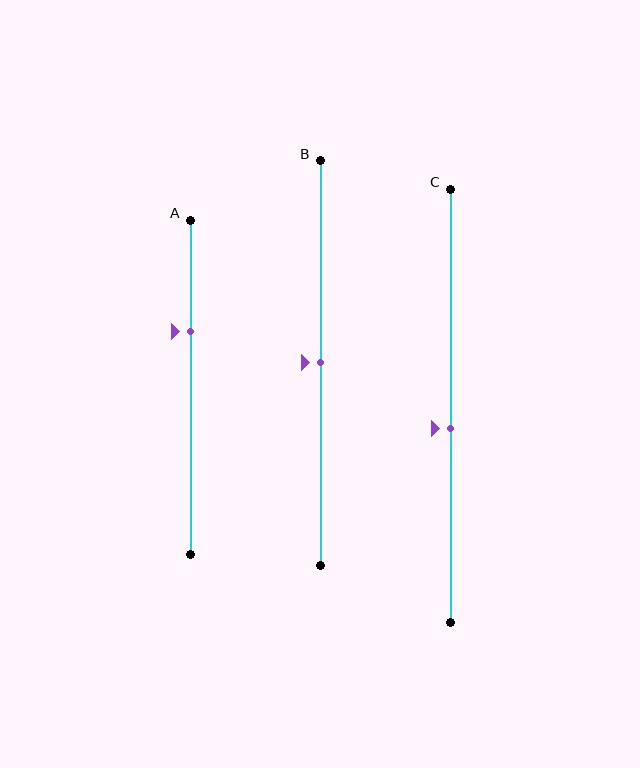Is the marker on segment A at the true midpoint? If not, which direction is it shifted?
No, the marker on segment A is shifted upward by about 17% of the segment length.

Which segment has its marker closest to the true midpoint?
Segment B has its marker closest to the true midpoint.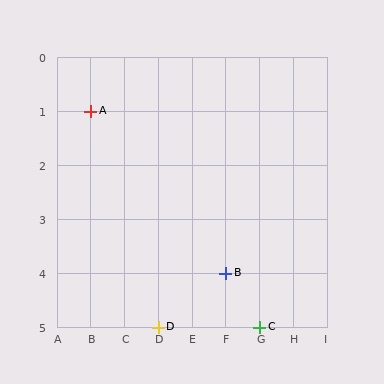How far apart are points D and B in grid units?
Points D and B are 2 columns and 1 row apart (about 2.2 grid units diagonally).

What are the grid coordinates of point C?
Point C is at grid coordinates (G, 5).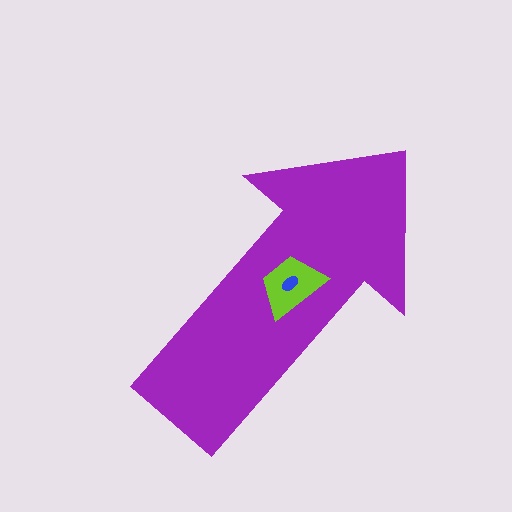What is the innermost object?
The blue ellipse.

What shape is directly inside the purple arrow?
The lime trapezoid.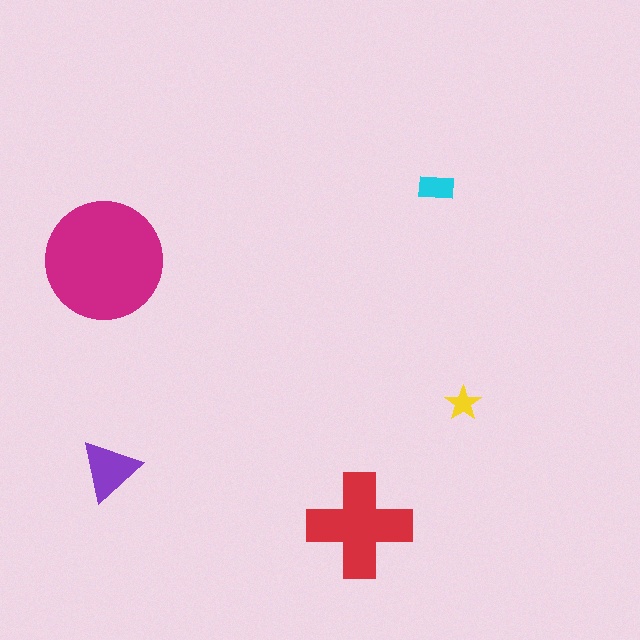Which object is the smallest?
The yellow star.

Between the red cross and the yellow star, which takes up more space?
The red cross.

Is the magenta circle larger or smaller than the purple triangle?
Larger.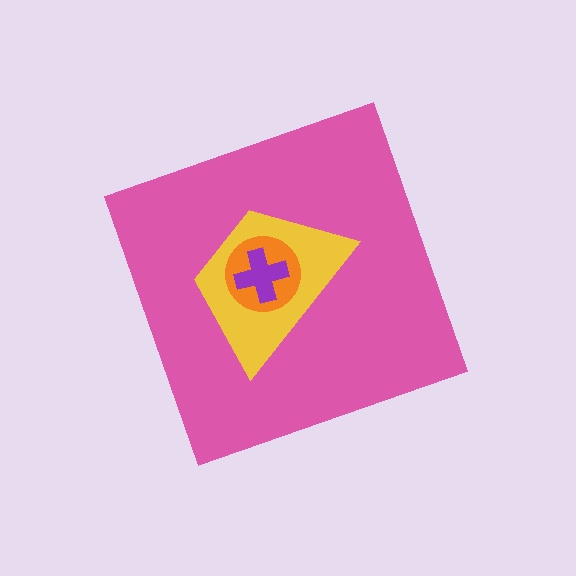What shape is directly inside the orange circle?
The purple cross.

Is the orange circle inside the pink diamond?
Yes.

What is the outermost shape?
The pink diamond.